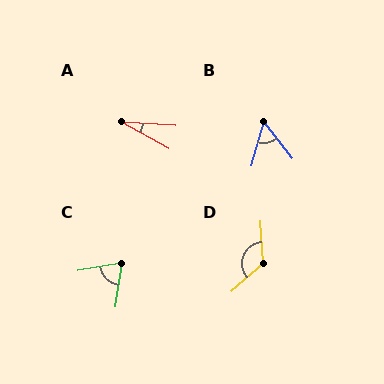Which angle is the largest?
D, at approximately 128 degrees.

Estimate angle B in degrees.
Approximately 54 degrees.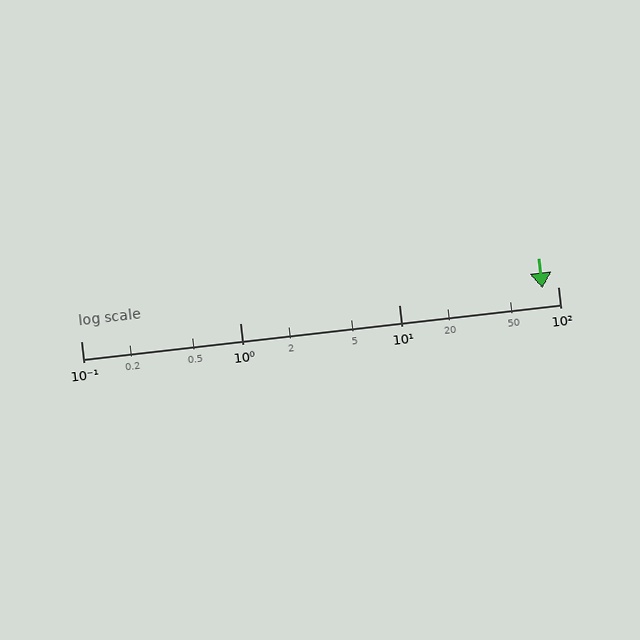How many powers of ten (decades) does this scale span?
The scale spans 3 decades, from 0.1 to 100.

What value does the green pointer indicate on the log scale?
The pointer indicates approximately 80.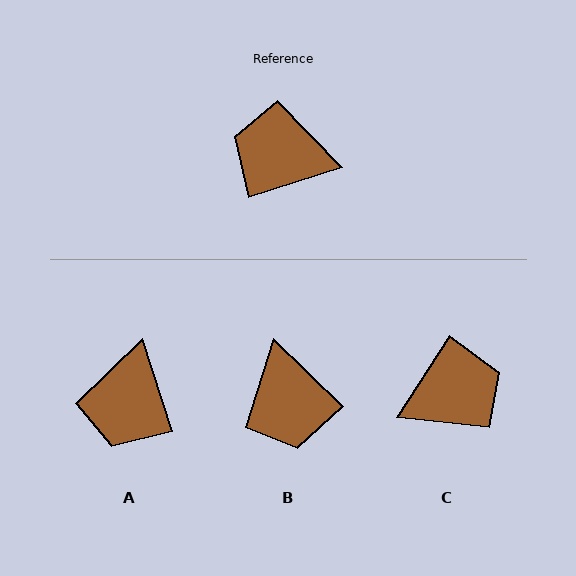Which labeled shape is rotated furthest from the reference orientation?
C, about 140 degrees away.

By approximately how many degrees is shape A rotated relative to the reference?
Approximately 90 degrees counter-clockwise.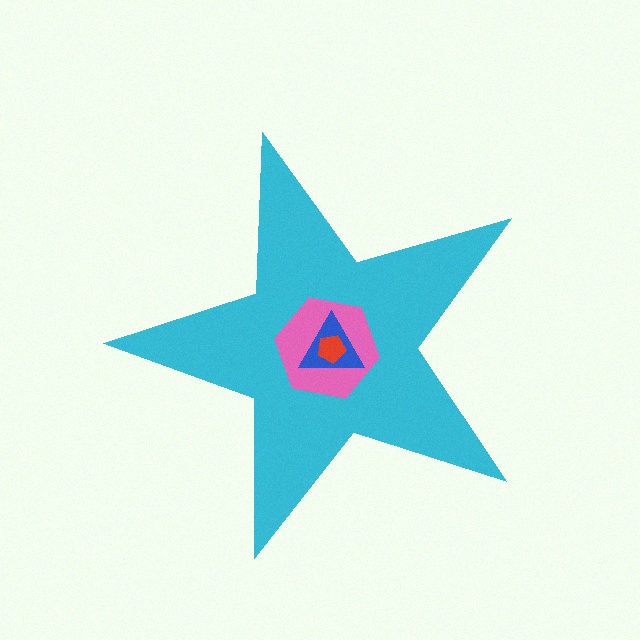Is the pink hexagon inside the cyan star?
Yes.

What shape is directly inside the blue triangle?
The red pentagon.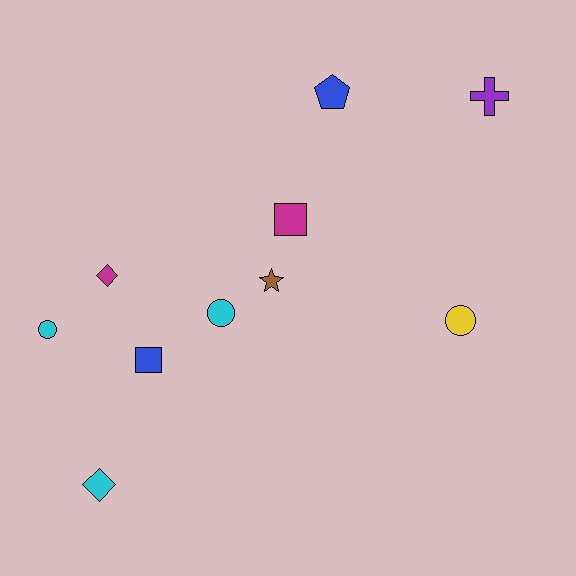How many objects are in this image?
There are 10 objects.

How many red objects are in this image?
There are no red objects.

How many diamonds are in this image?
There are 2 diamonds.